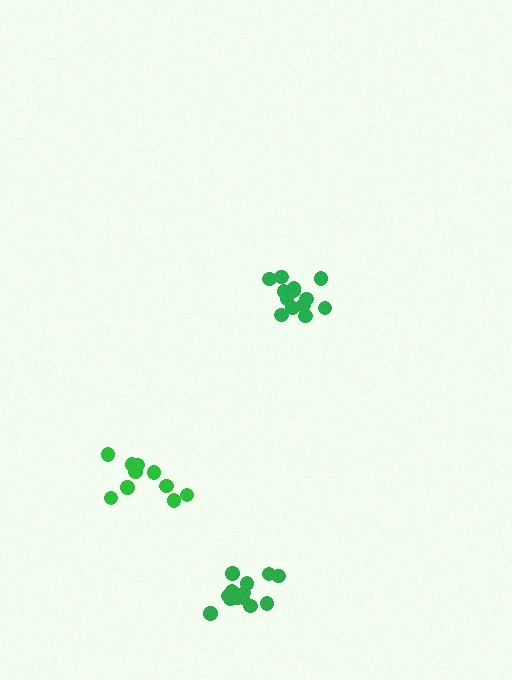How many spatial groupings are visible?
There are 3 spatial groupings.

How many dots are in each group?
Group 1: 11 dots, Group 2: 14 dots, Group 3: 14 dots (39 total).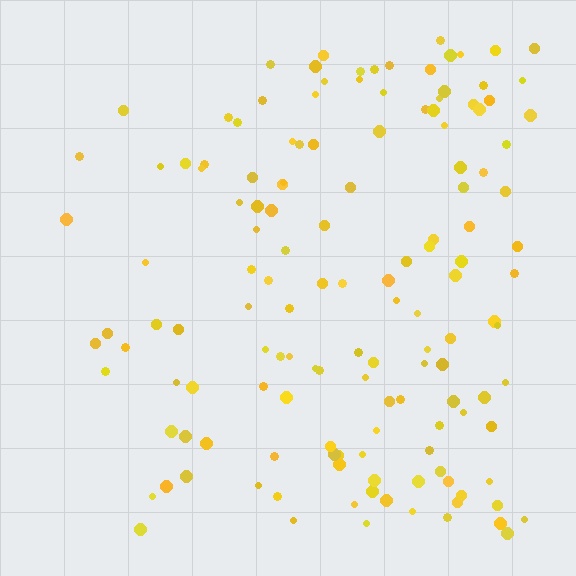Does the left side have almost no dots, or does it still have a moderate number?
Still a moderate number, just noticeably fewer than the right.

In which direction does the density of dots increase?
From left to right, with the right side densest.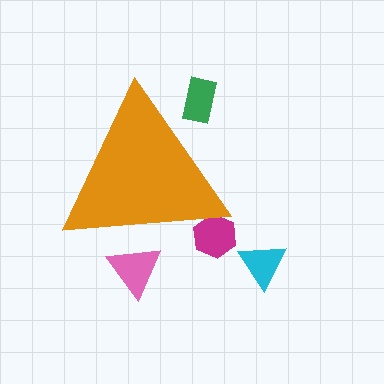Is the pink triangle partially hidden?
Yes, the pink triangle is partially hidden behind the orange triangle.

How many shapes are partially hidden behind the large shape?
3 shapes are partially hidden.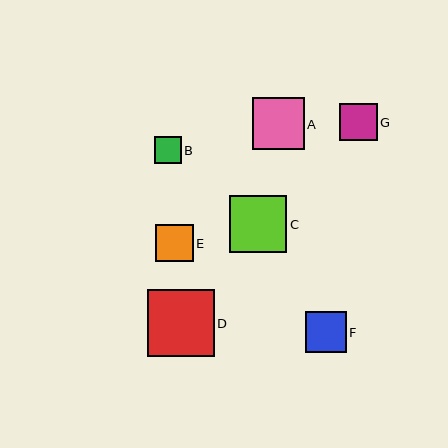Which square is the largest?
Square D is the largest with a size of approximately 67 pixels.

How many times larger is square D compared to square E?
Square D is approximately 1.8 times the size of square E.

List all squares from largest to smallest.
From largest to smallest: D, C, A, F, G, E, B.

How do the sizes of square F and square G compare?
Square F and square G are approximately the same size.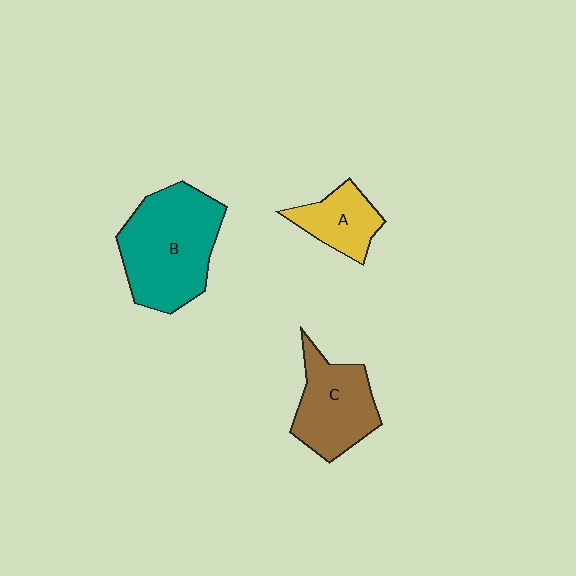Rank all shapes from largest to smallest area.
From largest to smallest: B (teal), C (brown), A (yellow).